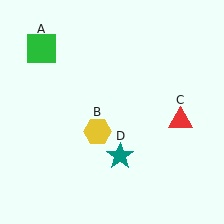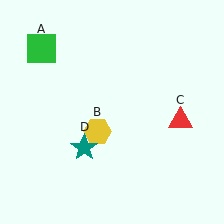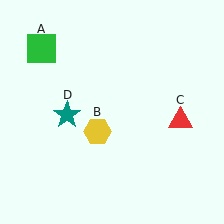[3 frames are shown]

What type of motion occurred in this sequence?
The teal star (object D) rotated clockwise around the center of the scene.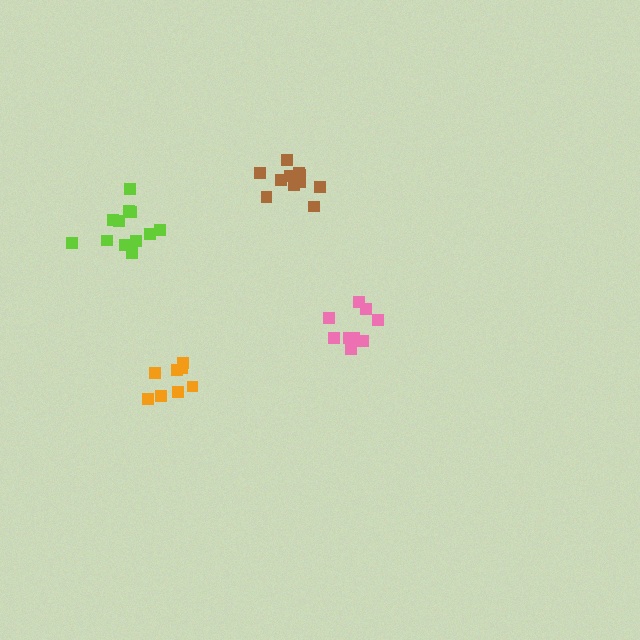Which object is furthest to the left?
The lime cluster is leftmost.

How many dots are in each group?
Group 1: 11 dots, Group 2: 9 dots, Group 3: 12 dots, Group 4: 8 dots (40 total).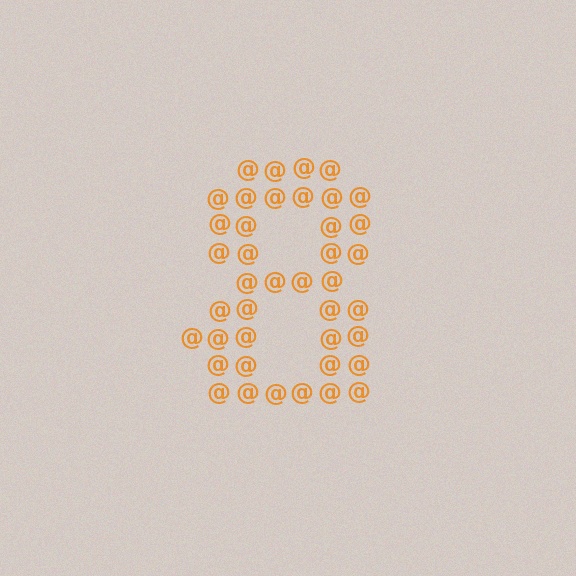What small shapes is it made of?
It is made of small at signs.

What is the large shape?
The large shape is the digit 8.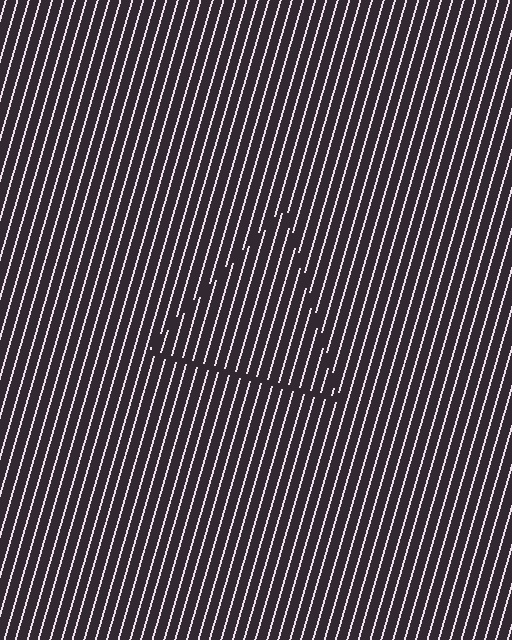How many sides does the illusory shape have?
3 sides — the line-ends trace a triangle.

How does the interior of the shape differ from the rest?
The interior of the shape contains the same grating, shifted by half a period — the contour is defined by the phase discontinuity where line-ends from the inner and outer gratings abut.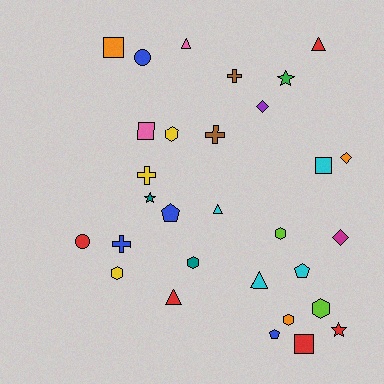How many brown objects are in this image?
There are 2 brown objects.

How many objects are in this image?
There are 30 objects.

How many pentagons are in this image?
There are 3 pentagons.